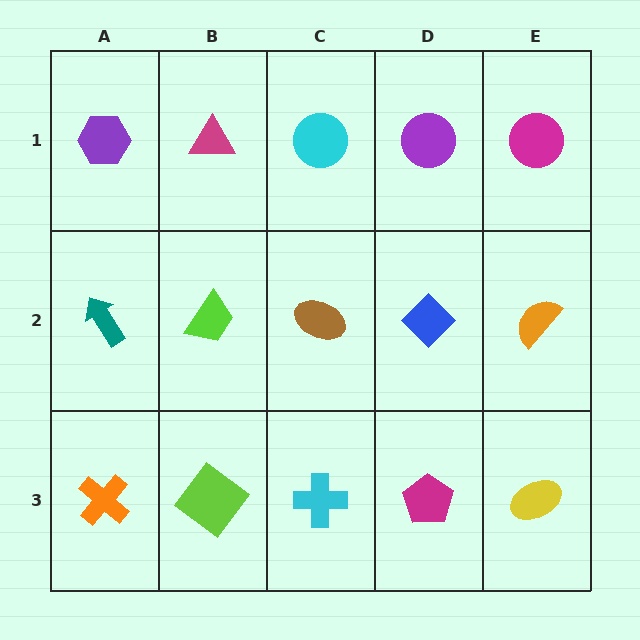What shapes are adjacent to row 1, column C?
A brown ellipse (row 2, column C), a magenta triangle (row 1, column B), a purple circle (row 1, column D).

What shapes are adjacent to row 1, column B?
A lime trapezoid (row 2, column B), a purple hexagon (row 1, column A), a cyan circle (row 1, column C).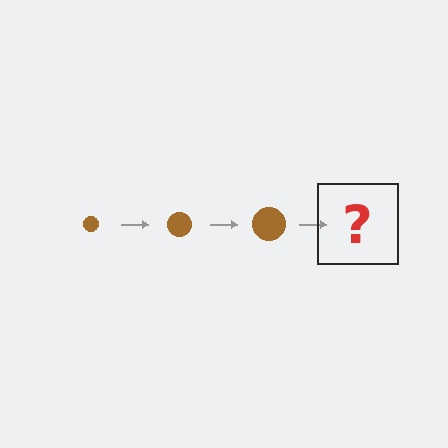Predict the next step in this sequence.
The next step is a brown circle, larger than the previous one.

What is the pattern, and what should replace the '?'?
The pattern is that the circle gets progressively larger each step. The '?' should be a brown circle, larger than the previous one.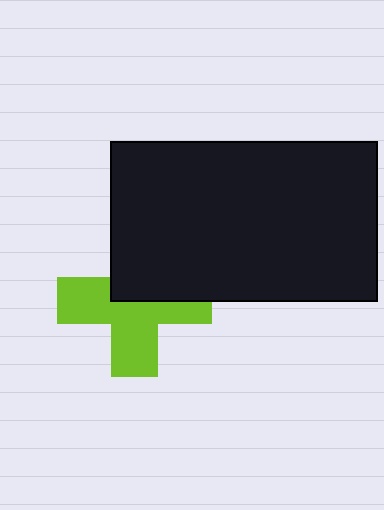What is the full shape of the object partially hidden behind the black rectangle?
The partially hidden object is a lime cross.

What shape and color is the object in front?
The object in front is a black rectangle.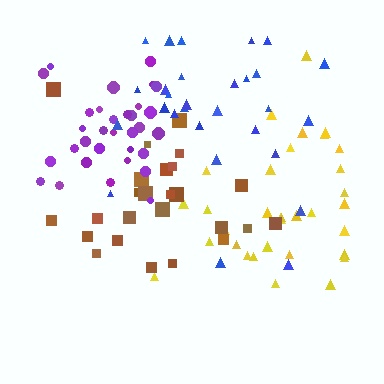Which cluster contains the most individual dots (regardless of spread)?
Purple (34).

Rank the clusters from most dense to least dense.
purple, brown, blue, yellow.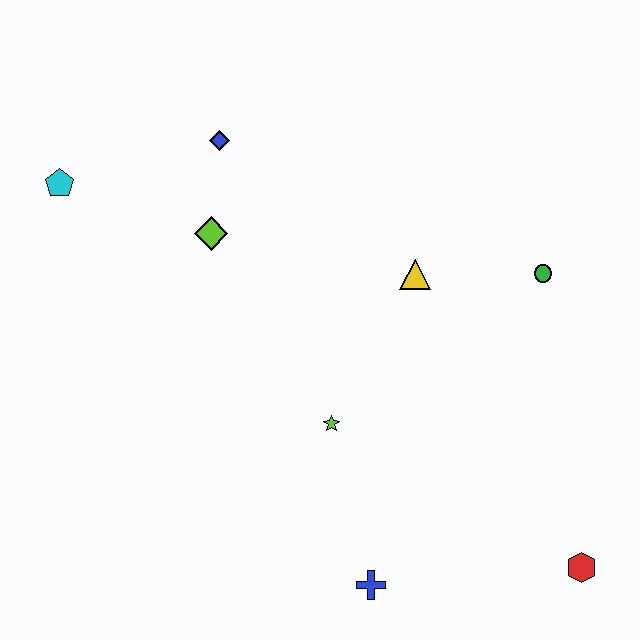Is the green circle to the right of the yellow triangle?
Yes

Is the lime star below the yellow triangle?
Yes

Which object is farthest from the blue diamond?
The red hexagon is farthest from the blue diamond.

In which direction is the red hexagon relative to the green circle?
The red hexagon is below the green circle.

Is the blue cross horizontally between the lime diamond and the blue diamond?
No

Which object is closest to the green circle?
The yellow triangle is closest to the green circle.